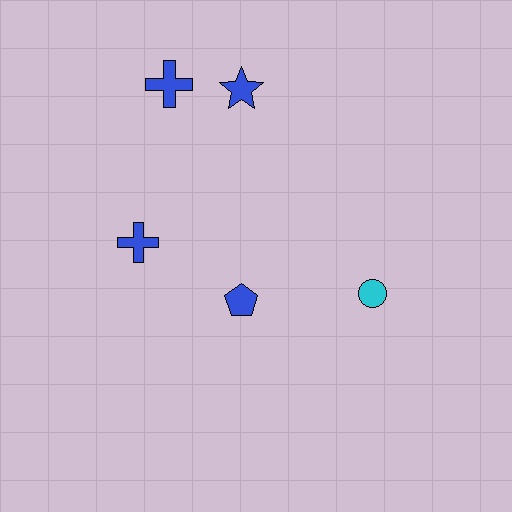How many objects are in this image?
There are 5 objects.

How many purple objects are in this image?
There are no purple objects.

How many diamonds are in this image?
There are no diamonds.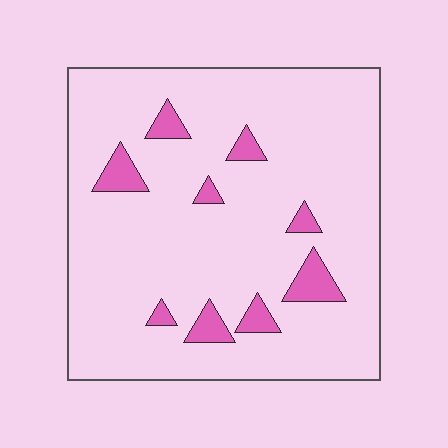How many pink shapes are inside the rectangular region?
9.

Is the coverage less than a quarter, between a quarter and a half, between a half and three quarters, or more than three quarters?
Less than a quarter.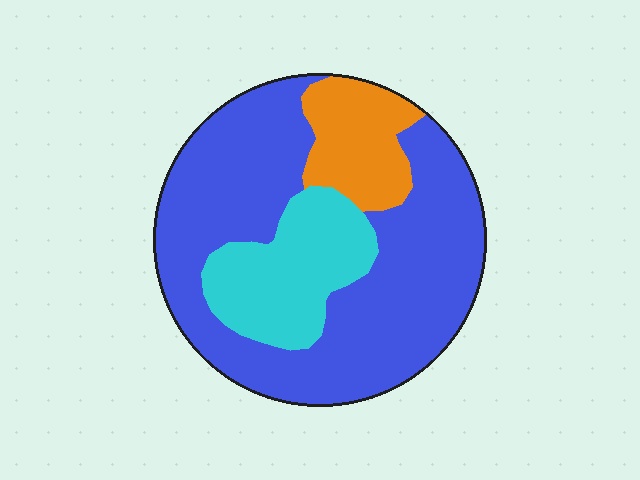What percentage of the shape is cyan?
Cyan covers around 20% of the shape.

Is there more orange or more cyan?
Cyan.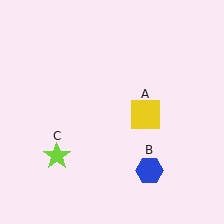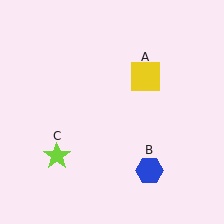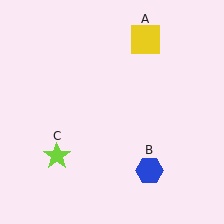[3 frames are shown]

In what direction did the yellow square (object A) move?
The yellow square (object A) moved up.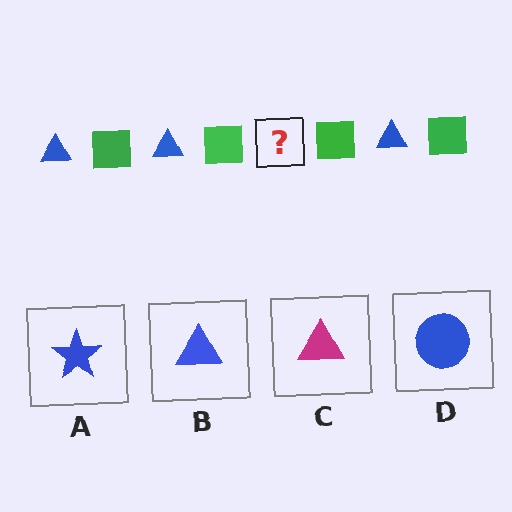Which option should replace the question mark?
Option B.